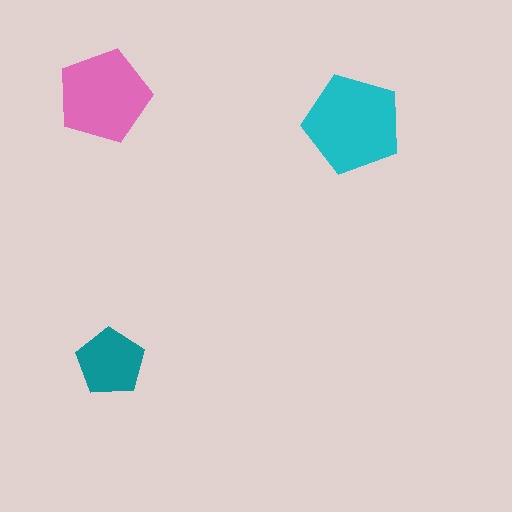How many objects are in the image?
There are 3 objects in the image.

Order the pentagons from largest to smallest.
the cyan one, the pink one, the teal one.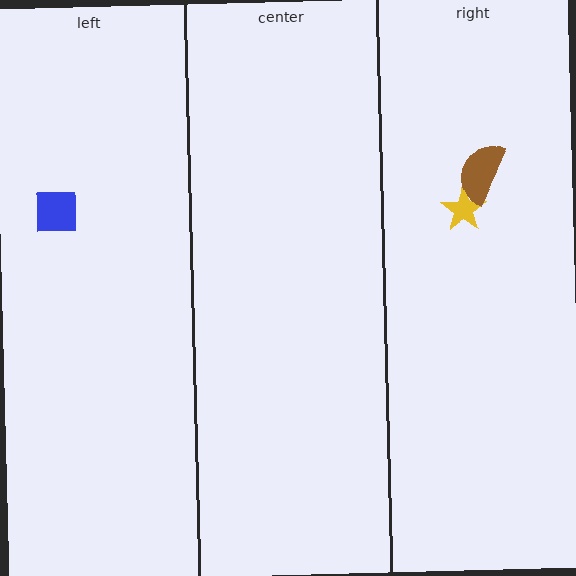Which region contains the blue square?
The left region.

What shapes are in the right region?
The yellow star, the brown semicircle.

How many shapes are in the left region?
1.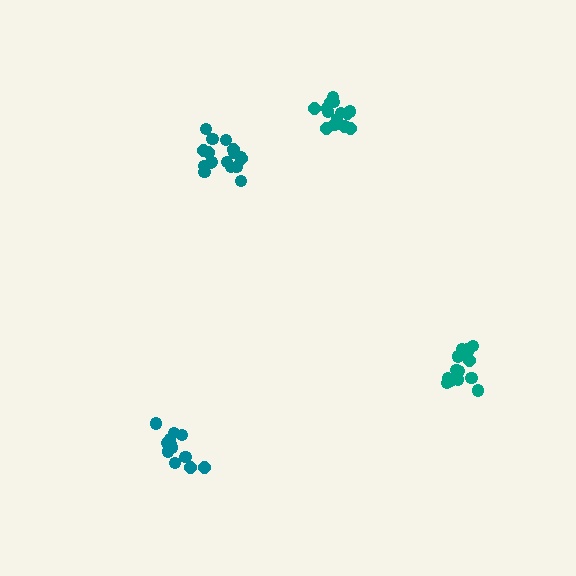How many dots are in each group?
Group 1: 13 dots, Group 2: 17 dots, Group 3: 14 dots, Group 4: 15 dots (59 total).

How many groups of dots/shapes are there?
There are 4 groups.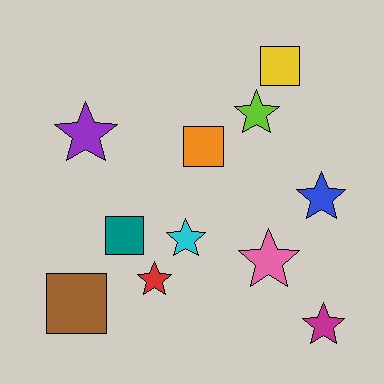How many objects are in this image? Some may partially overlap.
There are 11 objects.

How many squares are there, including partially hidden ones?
There are 4 squares.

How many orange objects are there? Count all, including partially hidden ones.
There is 1 orange object.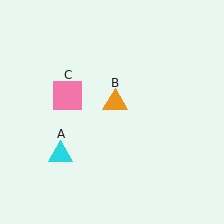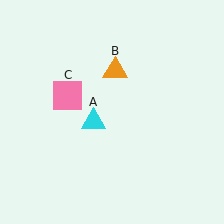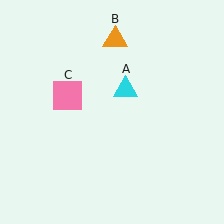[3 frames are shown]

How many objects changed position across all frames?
2 objects changed position: cyan triangle (object A), orange triangle (object B).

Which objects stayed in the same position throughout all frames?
Pink square (object C) remained stationary.